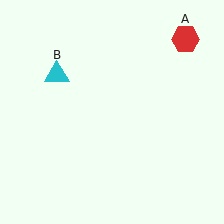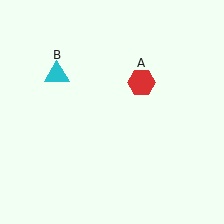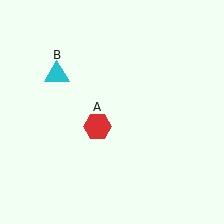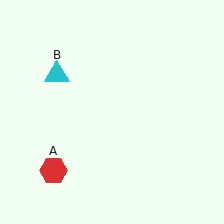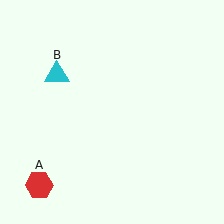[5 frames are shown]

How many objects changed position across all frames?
1 object changed position: red hexagon (object A).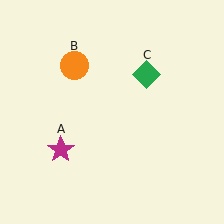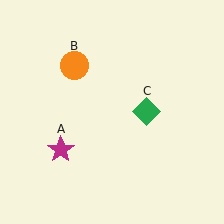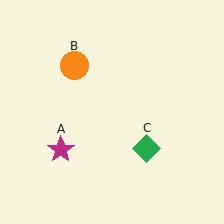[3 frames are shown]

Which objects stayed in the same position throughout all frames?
Magenta star (object A) and orange circle (object B) remained stationary.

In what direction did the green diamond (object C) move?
The green diamond (object C) moved down.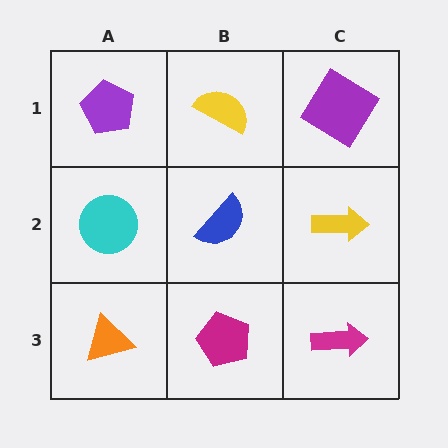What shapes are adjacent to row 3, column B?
A blue semicircle (row 2, column B), an orange triangle (row 3, column A), a magenta arrow (row 3, column C).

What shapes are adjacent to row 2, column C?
A purple diamond (row 1, column C), a magenta arrow (row 3, column C), a blue semicircle (row 2, column B).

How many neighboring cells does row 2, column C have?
3.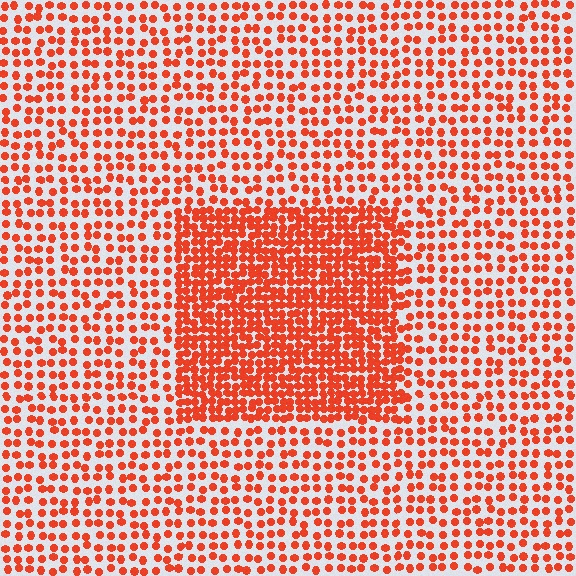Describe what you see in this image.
The image contains small red elements arranged at two different densities. A rectangle-shaped region is visible where the elements are more densely packed than the surrounding area.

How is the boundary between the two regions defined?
The boundary is defined by a change in element density (approximately 2.1x ratio). All elements are the same color, size, and shape.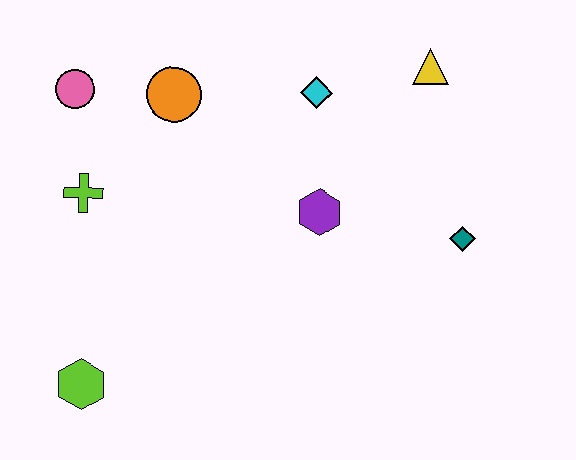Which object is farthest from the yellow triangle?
The lime hexagon is farthest from the yellow triangle.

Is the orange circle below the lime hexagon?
No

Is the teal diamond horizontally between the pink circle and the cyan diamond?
No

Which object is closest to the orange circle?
The pink circle is closest to the orange circle.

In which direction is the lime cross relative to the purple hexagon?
The lime cross is to the left of the purple hexagon.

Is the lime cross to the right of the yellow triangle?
No